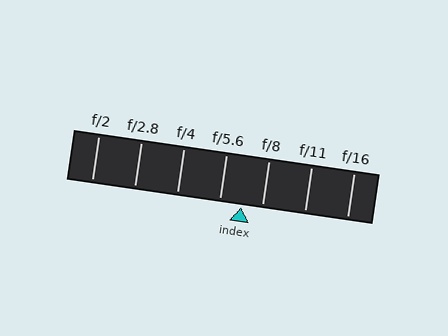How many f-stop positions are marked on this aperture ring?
There are 7 f-stop positions marked.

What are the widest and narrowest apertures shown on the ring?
The widest aperture shown is f/2 and the narrowest is f/16.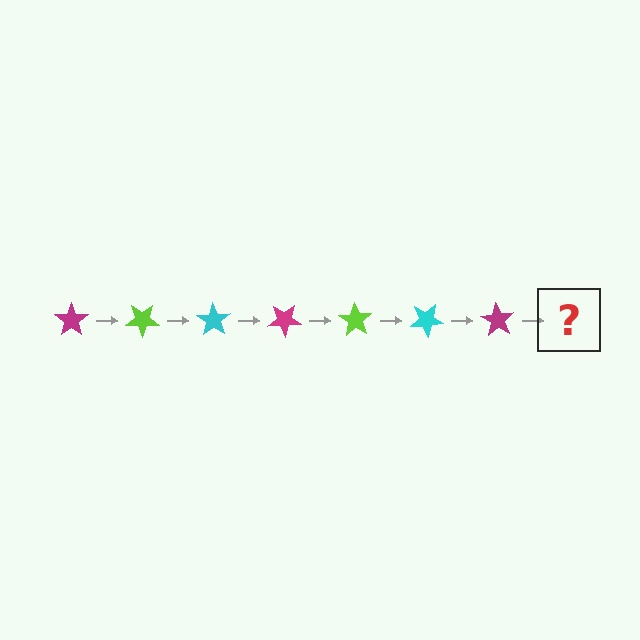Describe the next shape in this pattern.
It should be a lime star, rotated 245 degrees from the start.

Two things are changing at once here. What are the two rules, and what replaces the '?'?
The two rules are that it rotates 35 degrees each step and the color cycles through magenta, lime, and cyan. The '?' should be a lime star, rotated 245 degrees from the start.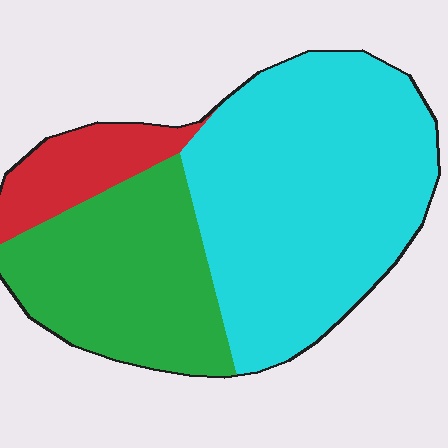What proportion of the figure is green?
Green takes up about one third (1/3) of the figure.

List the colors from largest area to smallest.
From largest to smallest: cyan, green, red.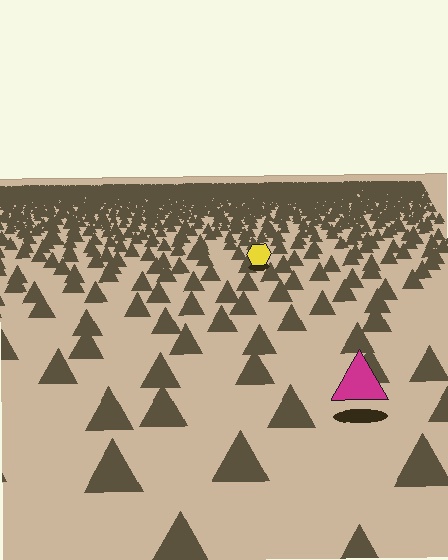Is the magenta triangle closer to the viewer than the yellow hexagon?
Yes. The magenta triangle is closer — you can tell from the texture gradient: the ground texture is coarser near it.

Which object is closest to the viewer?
The magenta triangle is closest. The texture marks near it are larger and more spread out.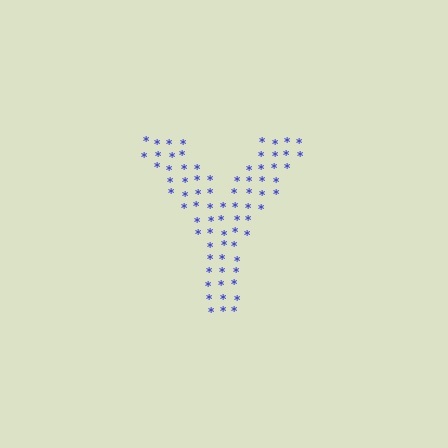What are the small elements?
The small elements are asterisks.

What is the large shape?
The large shape is the letter Y.